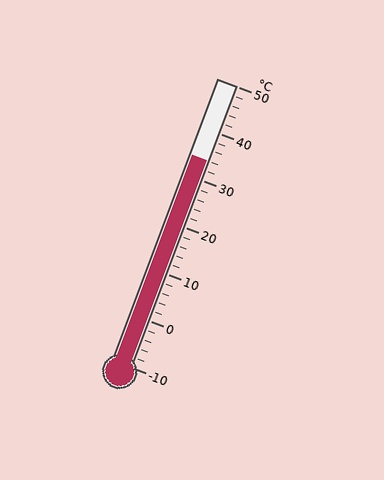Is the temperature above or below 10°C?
The temperature is above 10°C.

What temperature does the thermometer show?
The thermometer shows approximately 34°C.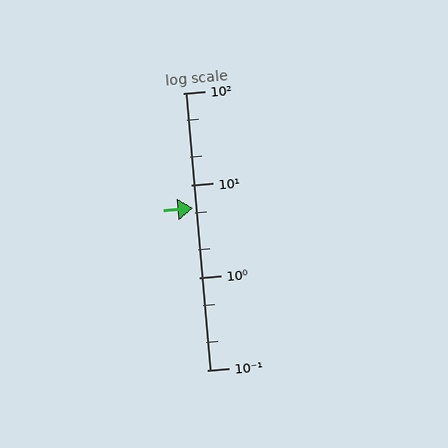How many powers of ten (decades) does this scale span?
The scale spans 3 decades, from 0.1 to 100.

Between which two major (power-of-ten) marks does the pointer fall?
The pointer is between 1 and 10.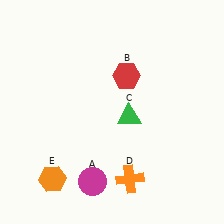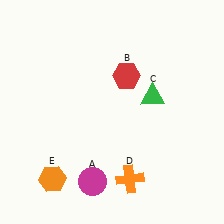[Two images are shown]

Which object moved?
The green triangle (C) moved right.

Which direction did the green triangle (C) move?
The green triangle (C) moved right.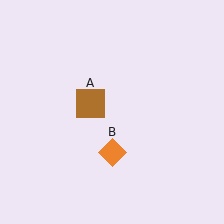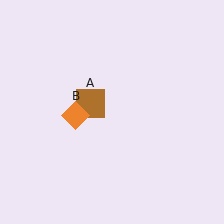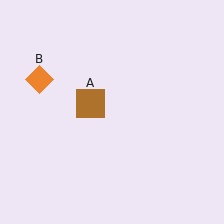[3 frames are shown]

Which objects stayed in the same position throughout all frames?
Brown square (object A) remained stationary.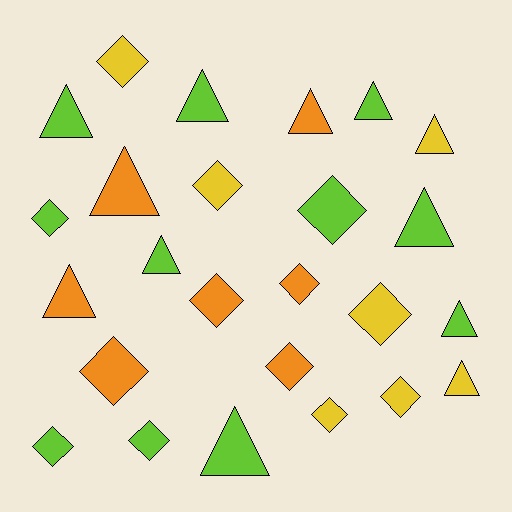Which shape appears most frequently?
Diamond, with 13 objects.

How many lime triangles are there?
There are 7 lime triangles.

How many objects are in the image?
There are 25 objects.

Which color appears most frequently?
Lime, with 11 objects.